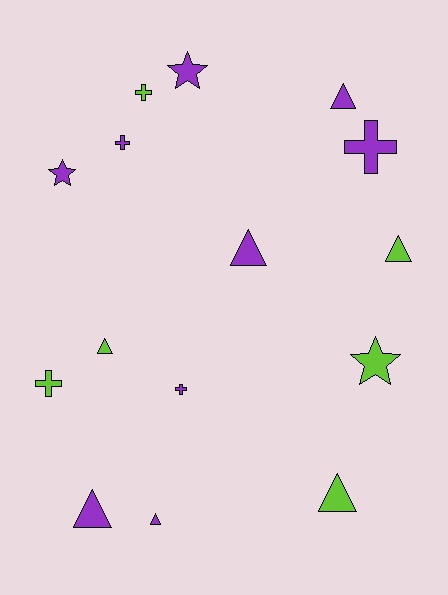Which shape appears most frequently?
Triangle, with 7 objects.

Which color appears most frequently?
Purple, with 9 objects.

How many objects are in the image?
There are 15 objects.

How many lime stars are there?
There is 1 lime star.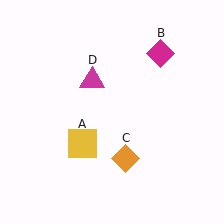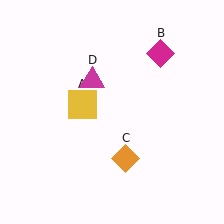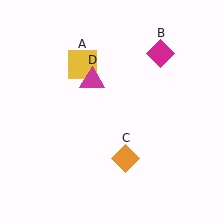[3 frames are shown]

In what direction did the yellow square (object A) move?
The yellow square (object A) moved up.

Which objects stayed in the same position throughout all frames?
Magenta diamond (object B) and orange diamond (object C) and magenta triangle (object D) remained stationary.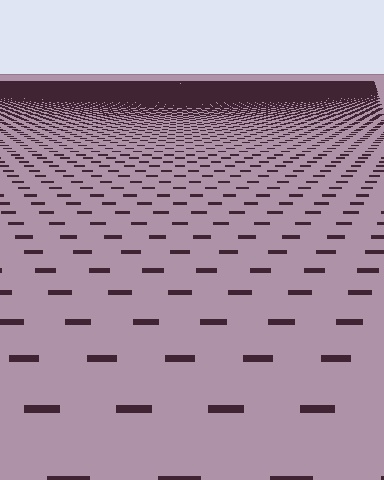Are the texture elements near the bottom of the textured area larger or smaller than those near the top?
Larger. Near the bottom, elements are closer to the viewer and appear at a bigger on-screen size.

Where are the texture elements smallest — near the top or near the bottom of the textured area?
Near the top.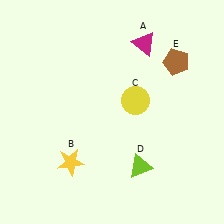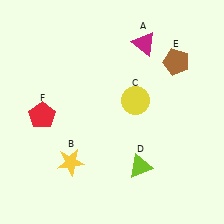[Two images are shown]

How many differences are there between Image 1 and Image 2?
There is 1 difference between the two images.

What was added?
A red pentagon (F) was added in Image 2.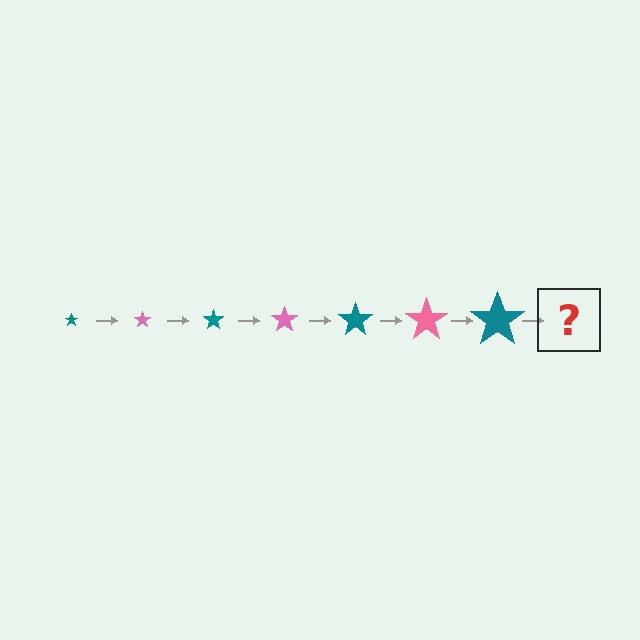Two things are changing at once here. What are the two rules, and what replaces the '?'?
The two rules are that the star grows larger each step and the color cycles through teal and pink. The '?' should be a pink star, larger than the previous one.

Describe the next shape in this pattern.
It should be a pink star, larger than the previous one.